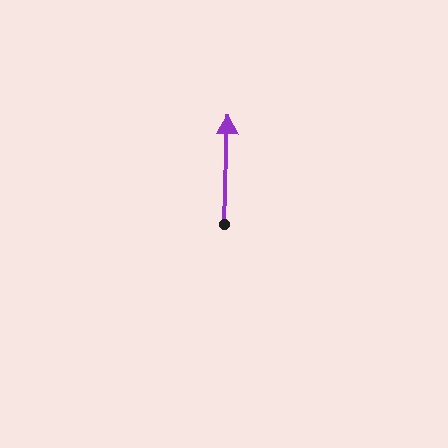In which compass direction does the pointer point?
North.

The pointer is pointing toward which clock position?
Roughly 12 o'clock.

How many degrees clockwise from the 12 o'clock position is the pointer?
Approximately 2 degrees.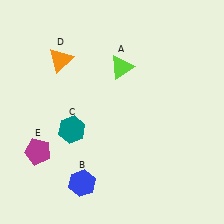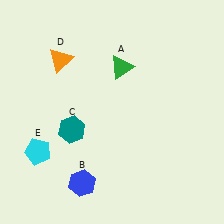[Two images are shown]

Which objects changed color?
A changed from lime to green. E changed from magenta to cyan.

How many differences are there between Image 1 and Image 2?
There are 2 differences between the two images.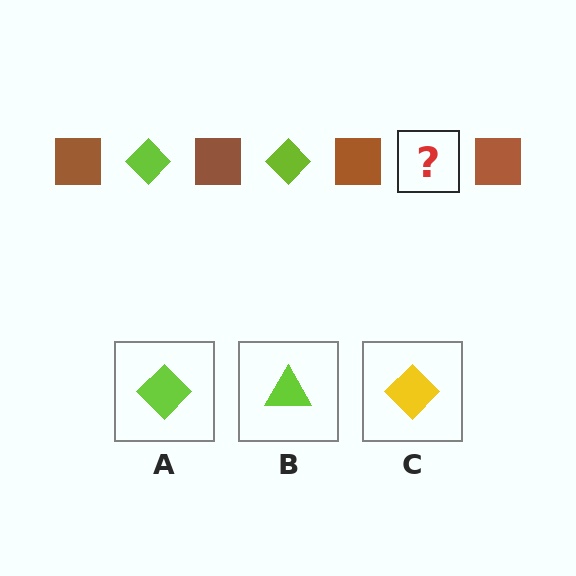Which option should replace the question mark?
Option A.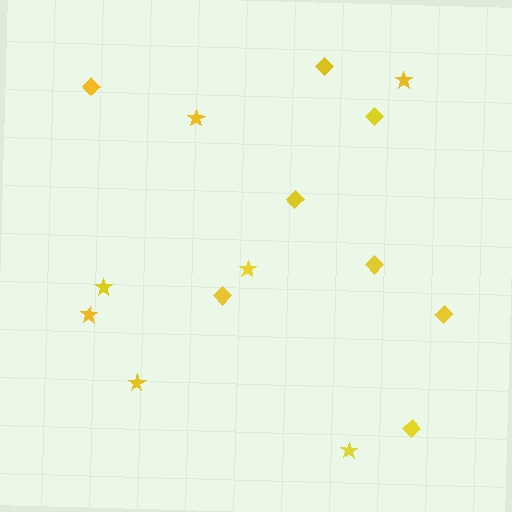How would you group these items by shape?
There are 2 groups: one group of diamonds (8) and one group of stars (7).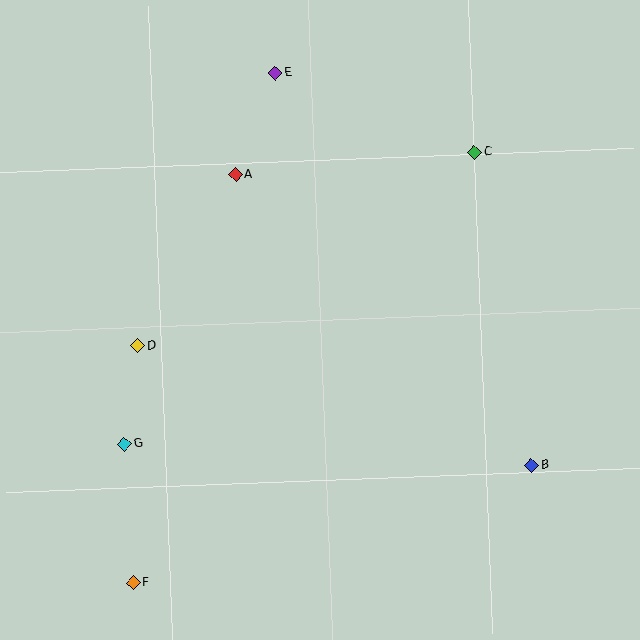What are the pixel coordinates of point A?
Point A is at (235, 174).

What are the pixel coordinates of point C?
Point C is at (474, 152).